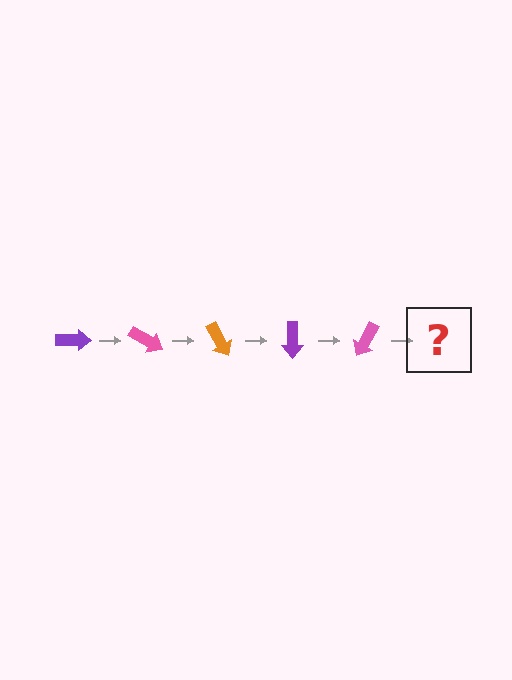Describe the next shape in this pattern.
It should be an orange arrow, rotated 150 degrees from the start.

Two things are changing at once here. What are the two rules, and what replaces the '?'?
The two rules are that it rotates 30 degrees each step and the color cycles through purple, pink, and orange. The '?' should be an orange arrow, rotated 150 degrees from the start.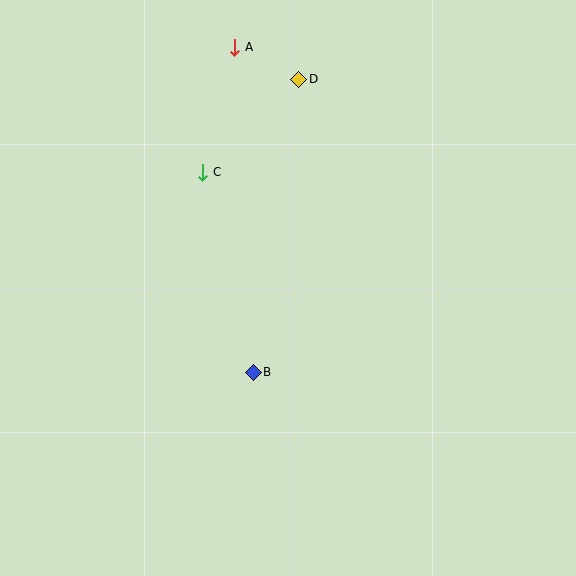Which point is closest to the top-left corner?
Point A is closest to the top-left corner.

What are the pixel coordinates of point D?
Point D is at (299, 79).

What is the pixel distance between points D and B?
The distance between D and B is 297 pixels.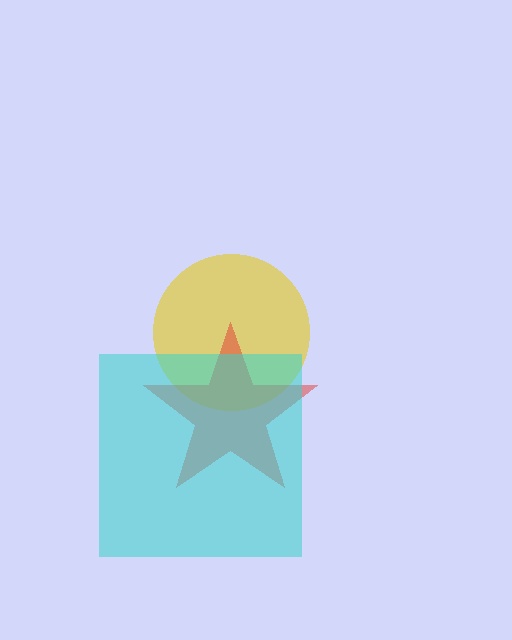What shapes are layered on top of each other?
The layered shapes are: a yellow circle, a red star, a cyan square.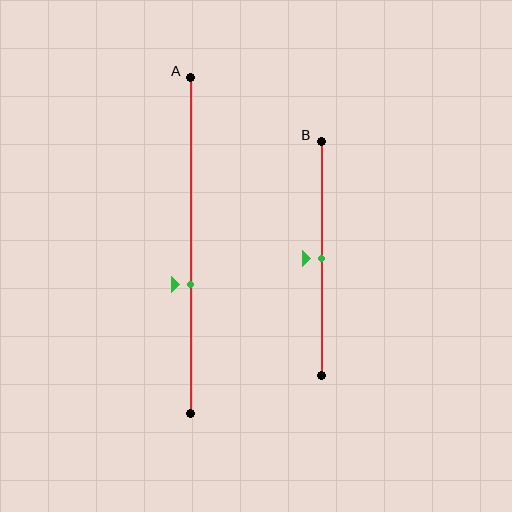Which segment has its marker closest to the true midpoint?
Segment B has its marker closest to the true midpoint.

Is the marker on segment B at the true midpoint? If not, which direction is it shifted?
Yes, the marker on segment B is at the true midpoint.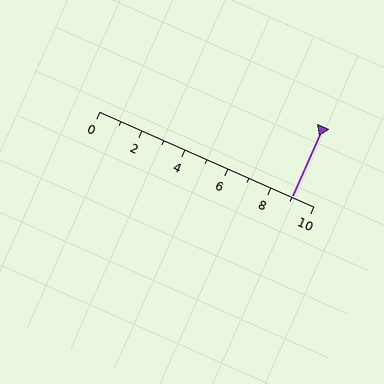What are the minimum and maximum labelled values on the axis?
The axis runs from 0 to 10.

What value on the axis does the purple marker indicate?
The marker indicates approximately 9.